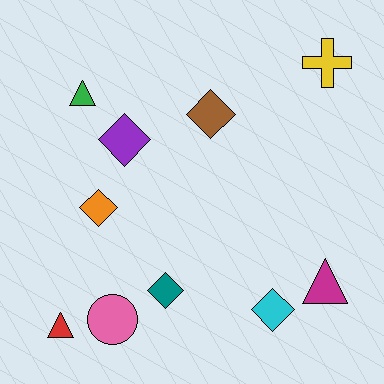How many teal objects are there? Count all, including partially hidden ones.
There is 1 teal object.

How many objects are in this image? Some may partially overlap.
There are 10 objects.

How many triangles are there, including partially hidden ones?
There are 3 triangles.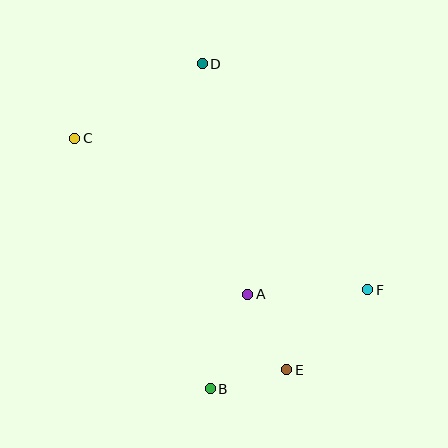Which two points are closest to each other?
Points B and E are closest to each other.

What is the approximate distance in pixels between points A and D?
The distance between A and D is approximately 235 pixels.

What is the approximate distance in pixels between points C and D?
The distance between C and D is approximately 148 pixels.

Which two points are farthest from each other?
Points C and F are farthest from each other.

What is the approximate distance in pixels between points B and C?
The distance between B and C is approximately 285 pixels.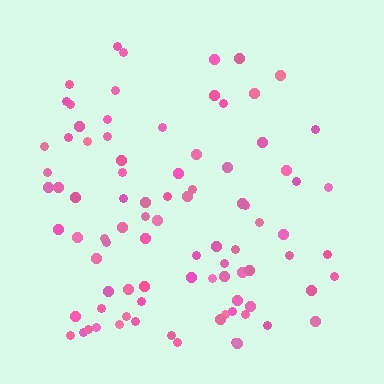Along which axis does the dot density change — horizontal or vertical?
Vertical.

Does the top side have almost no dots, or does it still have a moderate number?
Still a moderate number, just noticeably fewer than the bottom.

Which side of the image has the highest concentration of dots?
The bottom.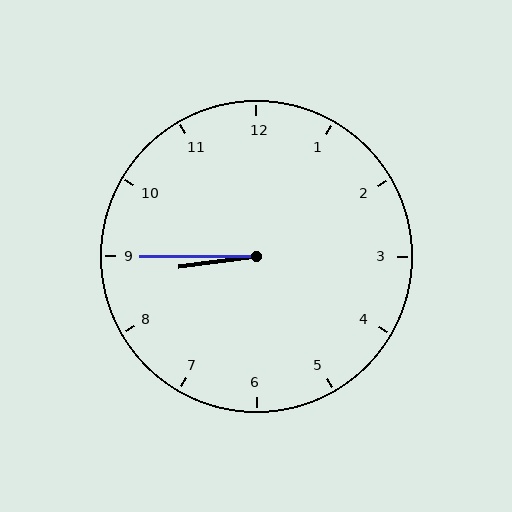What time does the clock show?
8:45.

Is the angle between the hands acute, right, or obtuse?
It is acute.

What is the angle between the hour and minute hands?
Approximately 8 degrees.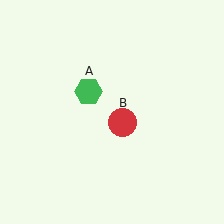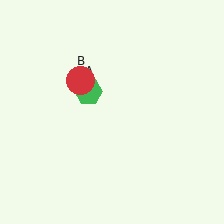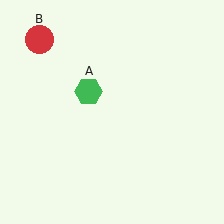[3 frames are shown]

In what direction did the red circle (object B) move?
The red circle (object B) moved up and to the left.